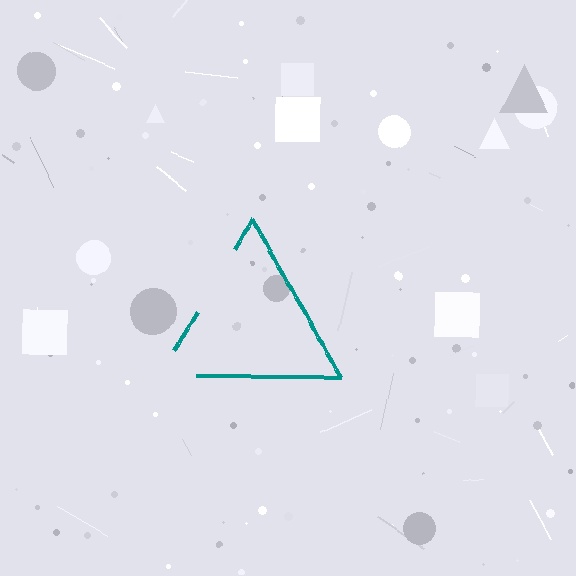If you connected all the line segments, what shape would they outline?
They would outline a triangle.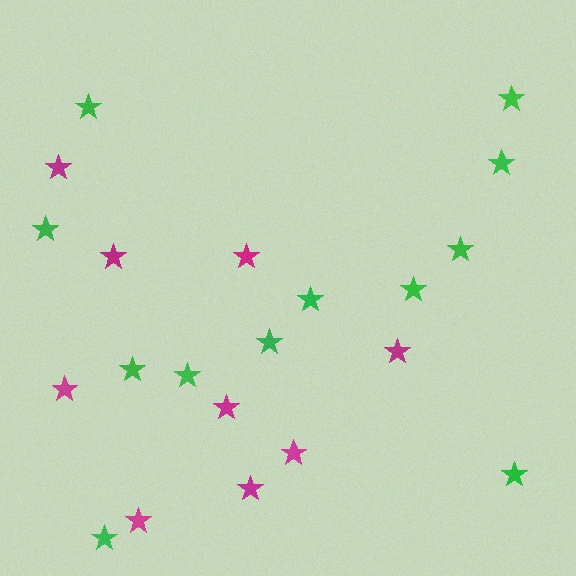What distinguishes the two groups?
There are 2 groups: one group of magenta stars (9) and one group of green stars (12).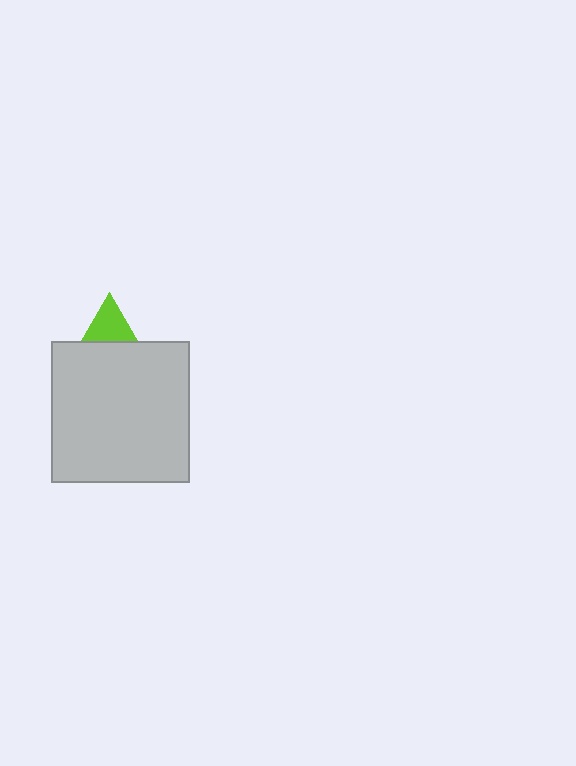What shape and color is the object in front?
The object in front is a light gray rectangle.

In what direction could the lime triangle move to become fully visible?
The lime triangle could move up. That would shift it out from behind the light gray rectangle entirely.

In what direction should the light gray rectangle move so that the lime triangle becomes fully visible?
The light gray rectangle should move down. That is the shortest direction to clear the overlap and leave the lime triangle fully visible.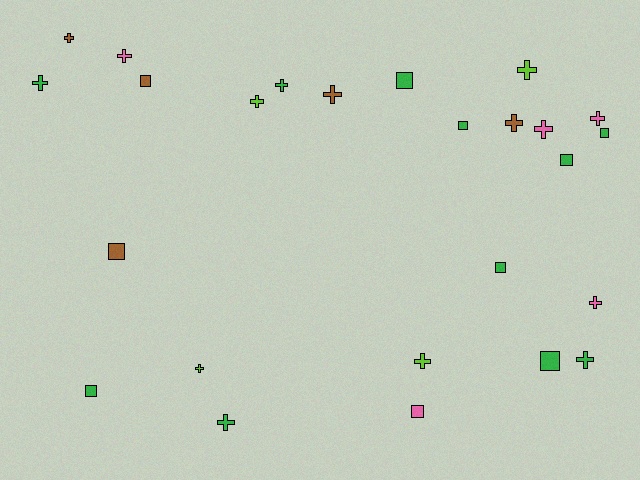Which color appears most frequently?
Green, with 11 objects.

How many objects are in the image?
There are 25 objects.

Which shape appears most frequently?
Cross, with 15 objects.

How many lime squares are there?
There are no lime squares.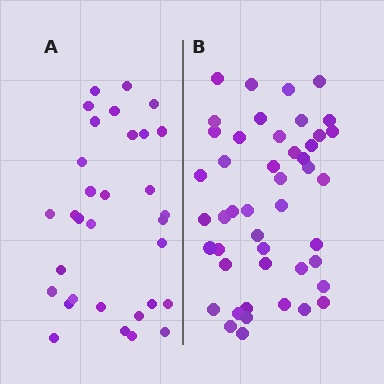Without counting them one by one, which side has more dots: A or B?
Region B (the right region) has more dots.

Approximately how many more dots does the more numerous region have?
Region B has approximately 15 more dots than region A.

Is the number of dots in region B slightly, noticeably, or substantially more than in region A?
Region B has noticeably more, but not dramatically so. The ratio is roughly 1.4 to 1.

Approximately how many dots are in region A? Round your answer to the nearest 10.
About 30 dots. (The exact count is 32, which rounds to 30.)